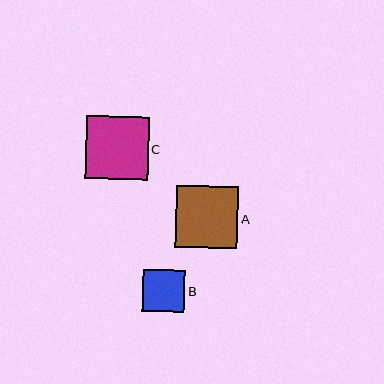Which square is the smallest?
Square B is the smallest with a size of approximately 42 pixels.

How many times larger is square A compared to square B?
Square A is approximately 1.5 times the size of square B.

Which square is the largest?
Square C is the largest with a size of approximately 63 pixels.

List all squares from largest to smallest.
From largest to smallest: C, A, B.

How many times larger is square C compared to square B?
Square C is approximately 1.5 times the size of square B.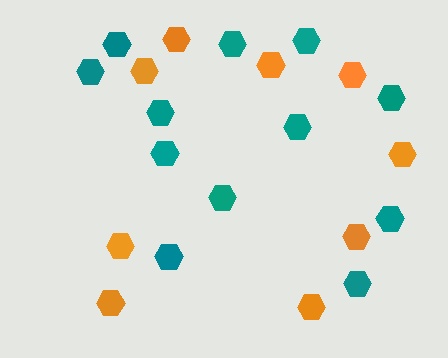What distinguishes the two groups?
There are 2 groups: one group of teal hexagons (12) and one group of orange hexagons (9).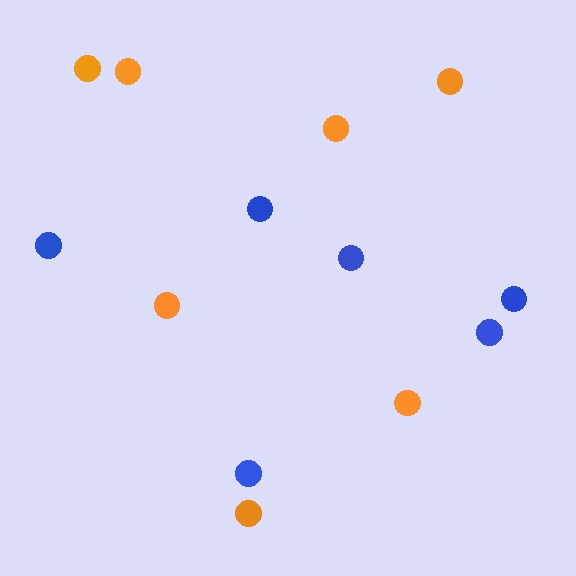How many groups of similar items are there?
There are 2 groups: one group of blue circles (6) and one group of orange circles (7).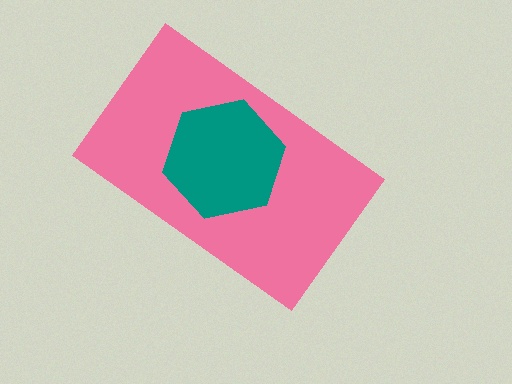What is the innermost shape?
The teal hexagon.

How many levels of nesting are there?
2.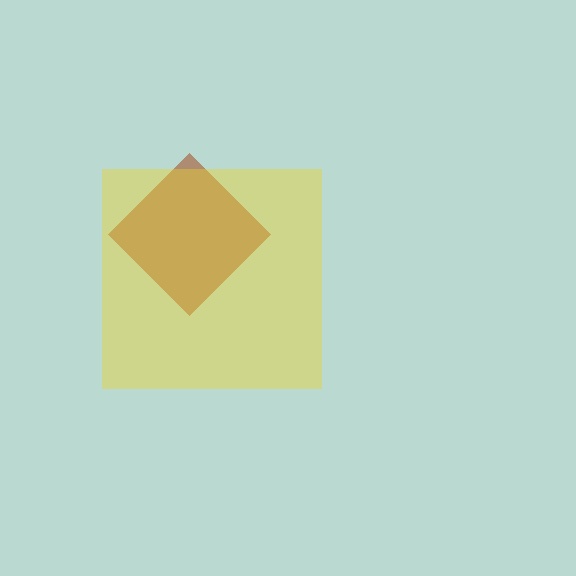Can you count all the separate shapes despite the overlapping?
Yes, there are 2 separate shapes.